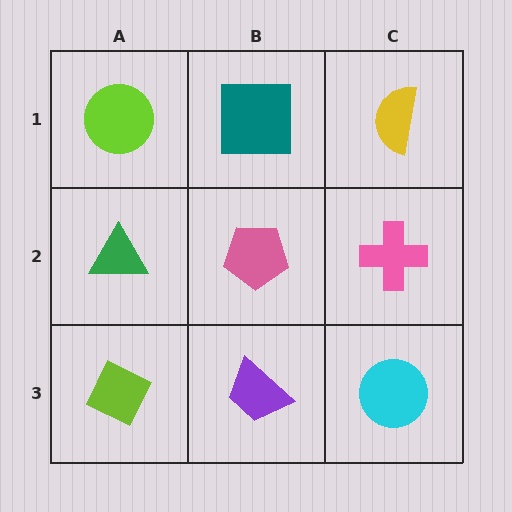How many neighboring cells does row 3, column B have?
3.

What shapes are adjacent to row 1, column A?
A green triangle (row 2, column A), a teal square (row 1, column B).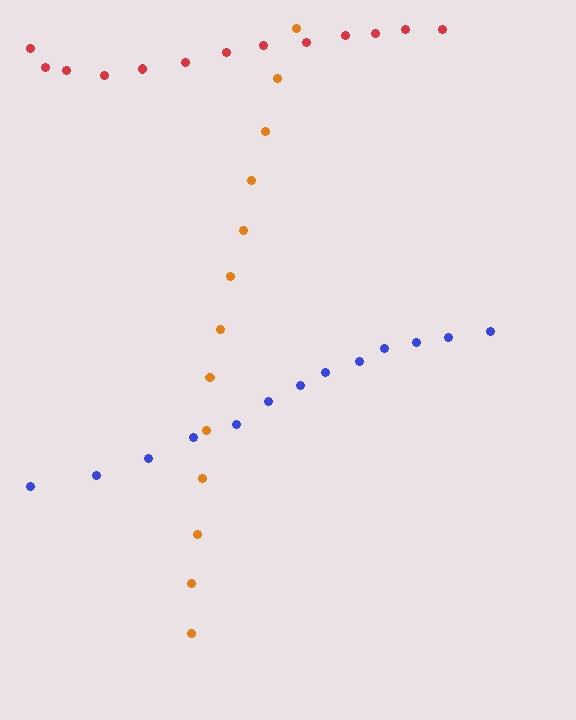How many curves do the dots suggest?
There are 3 distinct paths.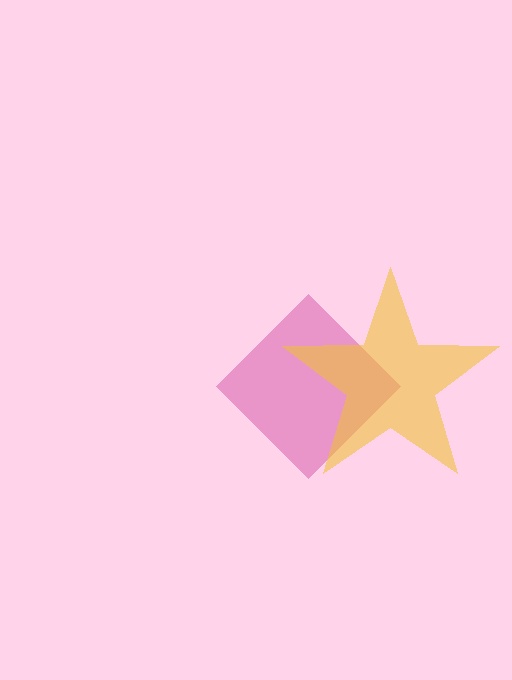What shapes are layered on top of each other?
The layered shapes are: a magenta diamond, a yellow star.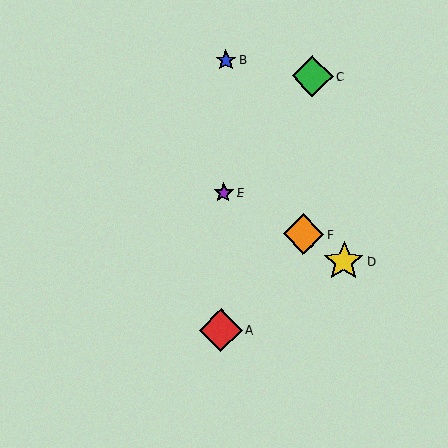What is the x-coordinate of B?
Object B is at x≈226.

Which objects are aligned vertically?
Objects A, B, E are aligned vertically.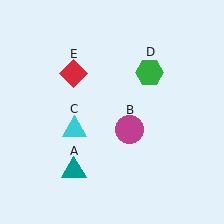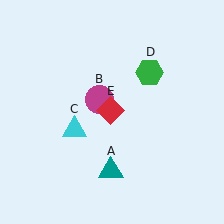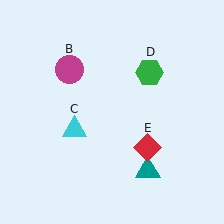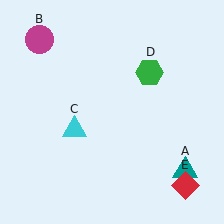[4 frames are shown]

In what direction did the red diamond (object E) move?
The red diamond (object E) moved down and to the right.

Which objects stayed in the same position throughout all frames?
Cyan triangle (object C) and green hexagon (object D) remained stationary.